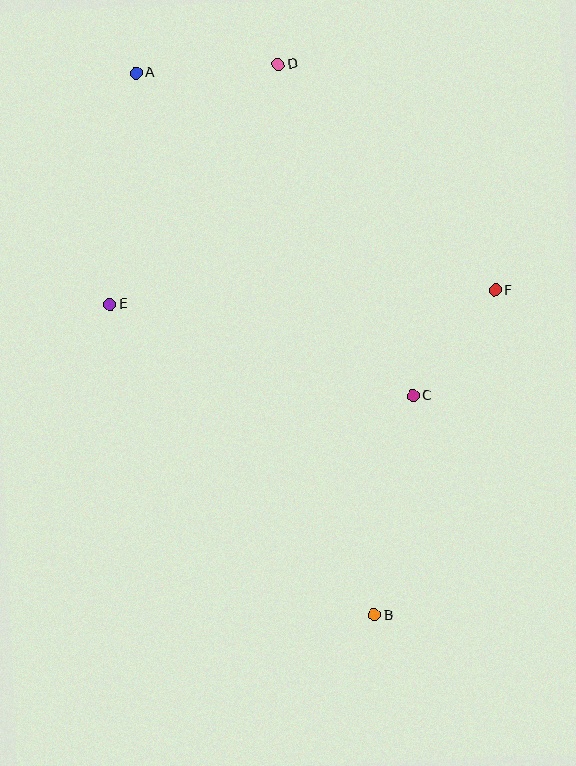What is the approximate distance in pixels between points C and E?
The distance between C and E is approximately 316 pixels.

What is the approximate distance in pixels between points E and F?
The distance between E and F is approximately 385 pixels.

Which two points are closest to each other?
Points C and F are closest to each other.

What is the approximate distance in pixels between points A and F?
The distance between A and F is approximately 420 pixels.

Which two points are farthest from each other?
Points A and B are farthest from each other.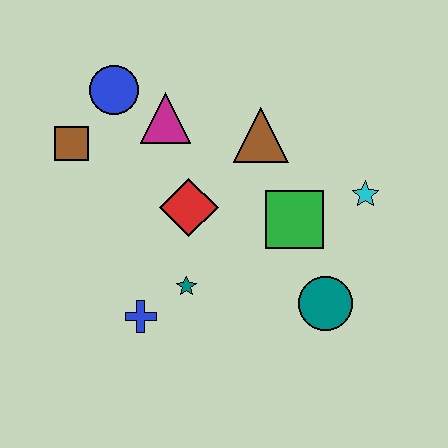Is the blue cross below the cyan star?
Yes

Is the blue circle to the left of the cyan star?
Yes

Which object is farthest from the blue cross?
The cyan star is farthest from the blue cross.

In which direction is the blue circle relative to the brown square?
The blue circle is above the brown square.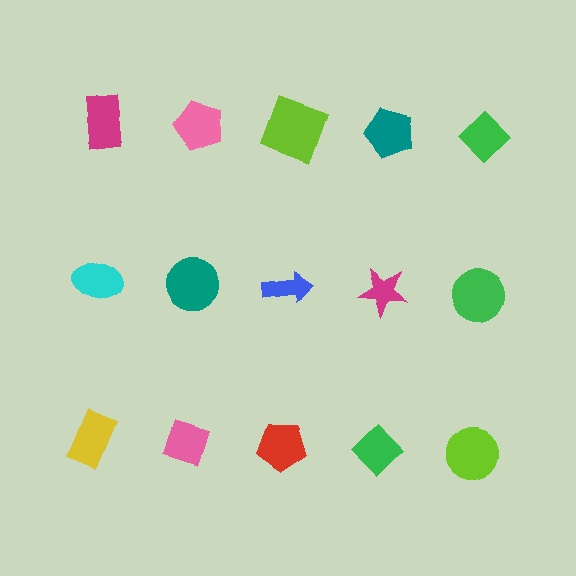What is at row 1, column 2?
A pink pentagon.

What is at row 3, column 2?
A pink diamond.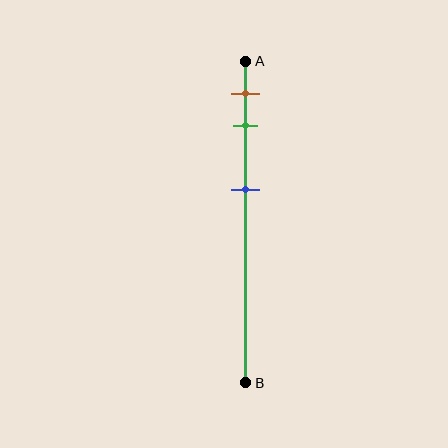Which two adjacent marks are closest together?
The brown and green marks are the closest adjacent pair.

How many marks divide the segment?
There are 3 marks dividing the segment.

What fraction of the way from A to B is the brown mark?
The brown mark is approximately 10% (0.1) of the way from A to B.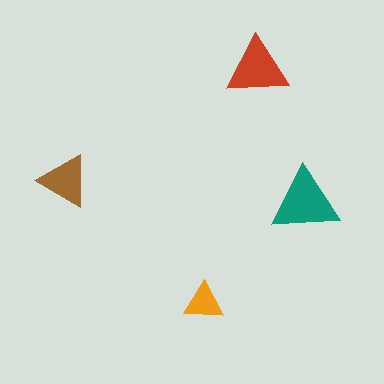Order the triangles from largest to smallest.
the teal one, the red one, the brown one, the orange one.